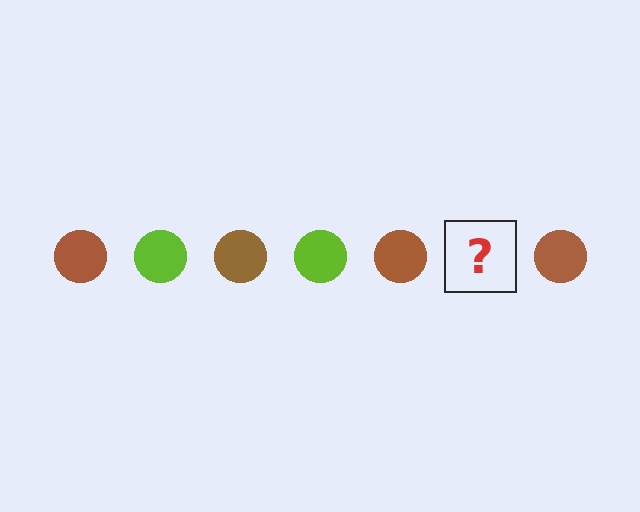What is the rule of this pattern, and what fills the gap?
The rule is that the pattern cycles through brown, lime circles. The gap should be filled with a lime circle.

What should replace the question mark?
The question mark should be replaced with a lime circle.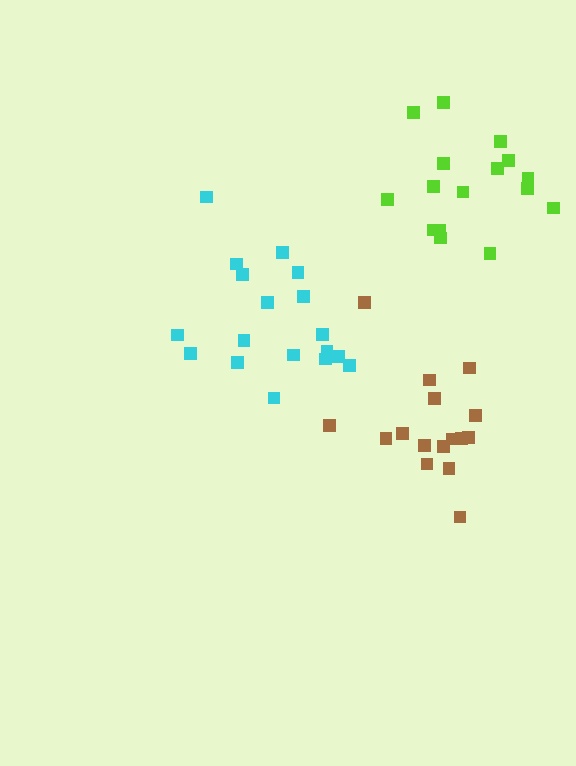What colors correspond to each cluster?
The clusters are colored: brown, cyan, lime.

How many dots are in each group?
Group 1: 16 dots, Group 2: 18 dots, Group 3: 16 dots (50 total).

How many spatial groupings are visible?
There are 3 spatial groupings.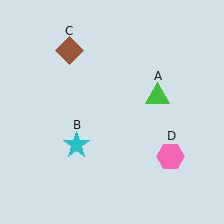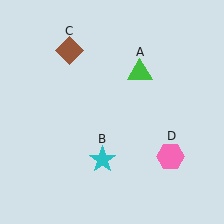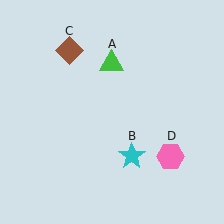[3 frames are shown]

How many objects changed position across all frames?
2 objects changed position: green triangle (object A), cyan star (object B).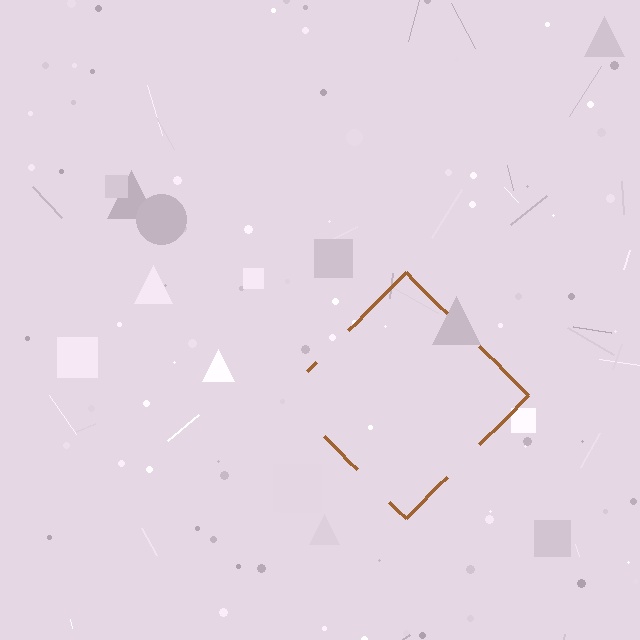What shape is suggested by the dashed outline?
The dashed outline suggests a diamond.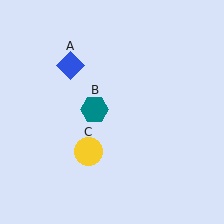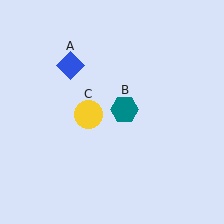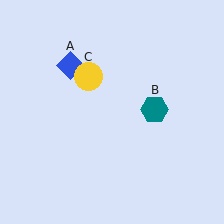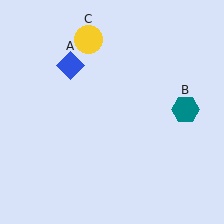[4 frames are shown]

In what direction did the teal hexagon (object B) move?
The teal hexagon (object B) moved right.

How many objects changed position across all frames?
2 objects changed position: teal hexagon (object B), yellow circle (object C).